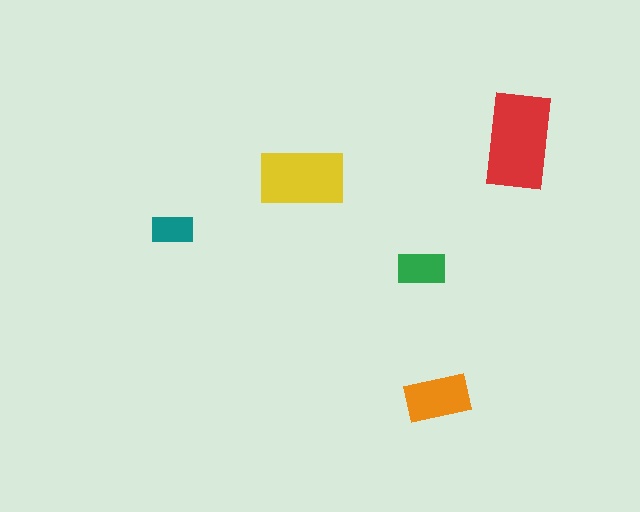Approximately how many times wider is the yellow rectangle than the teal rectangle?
About 2 times wider.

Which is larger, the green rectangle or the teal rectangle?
The green one.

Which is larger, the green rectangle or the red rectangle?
The red one.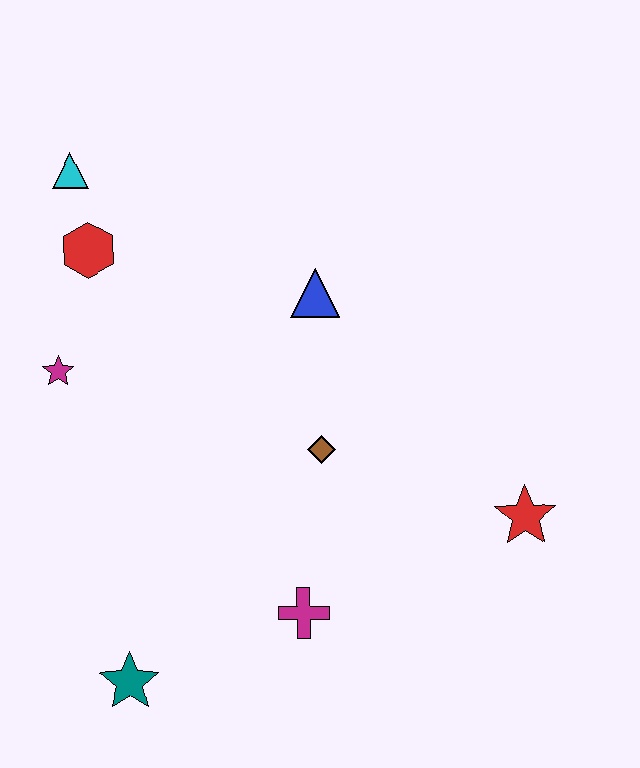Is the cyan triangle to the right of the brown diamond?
No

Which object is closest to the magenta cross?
The brown diamond is closest to the magenta cross.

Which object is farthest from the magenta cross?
The cyan triangle is farthest from the magenta cross.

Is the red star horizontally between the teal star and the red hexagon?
No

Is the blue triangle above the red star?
Yes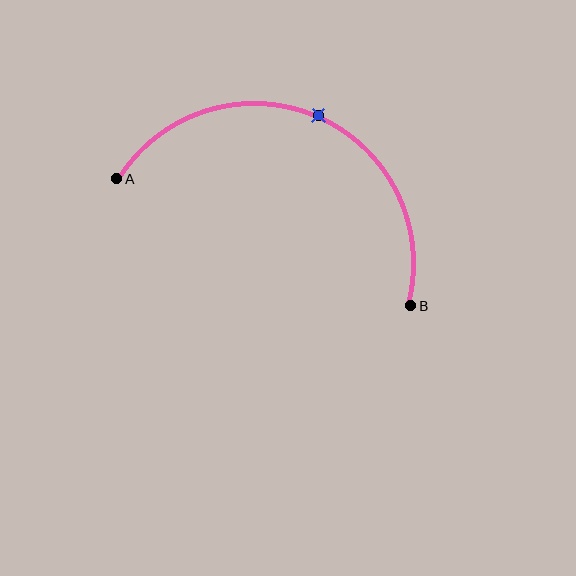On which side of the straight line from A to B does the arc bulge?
The arc bulges above the straight line connecting A and B.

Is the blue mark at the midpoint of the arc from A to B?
Yes. The blue mark lies on the arc at equal arc-length from both A and B — it is the arc midpoint.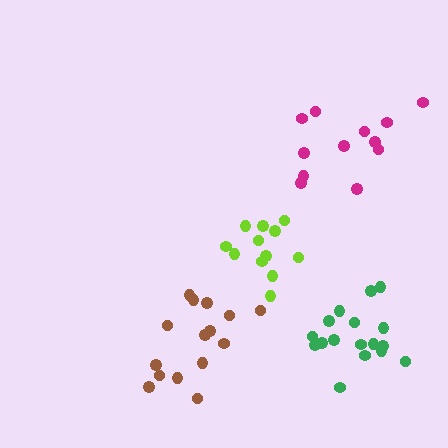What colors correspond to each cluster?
The clusters are colored: magenta, brown, lime, green.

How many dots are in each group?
Group 1: 12 dots, Group 2: 15 dots, Group 3: 12 dots, Group 4: 17 dots (56 total).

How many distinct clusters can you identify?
There are 4 distinct clusters.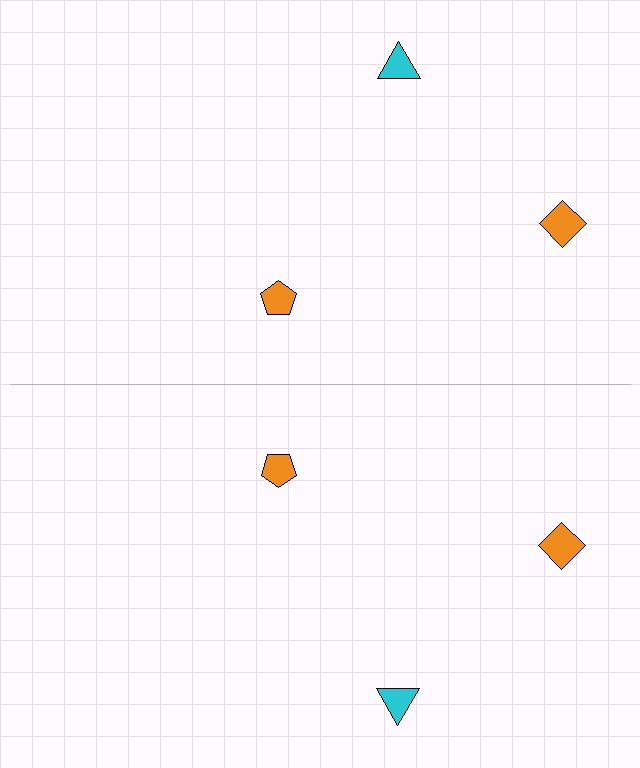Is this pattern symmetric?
Yes, this pattern has bilateral (reflection) symmetry.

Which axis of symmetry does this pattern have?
The pattern has a horizontal axis of symmetry running through the center of the image.